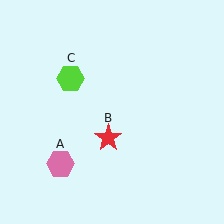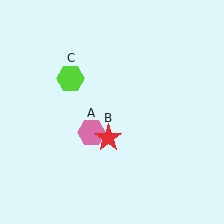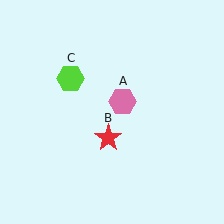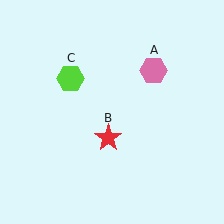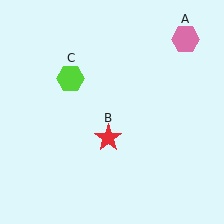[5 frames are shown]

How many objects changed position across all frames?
1 object changed position: pink hexagon (object A).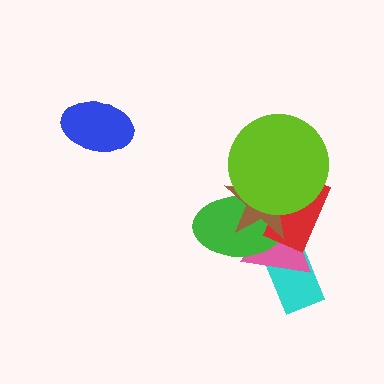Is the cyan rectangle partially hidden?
Yes, it is partially covered by another shape.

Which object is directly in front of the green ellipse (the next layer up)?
The red rectangle is directly in front of the green ellipse.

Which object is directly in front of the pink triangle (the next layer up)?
The green ellipse is directly in front of the pink triangle.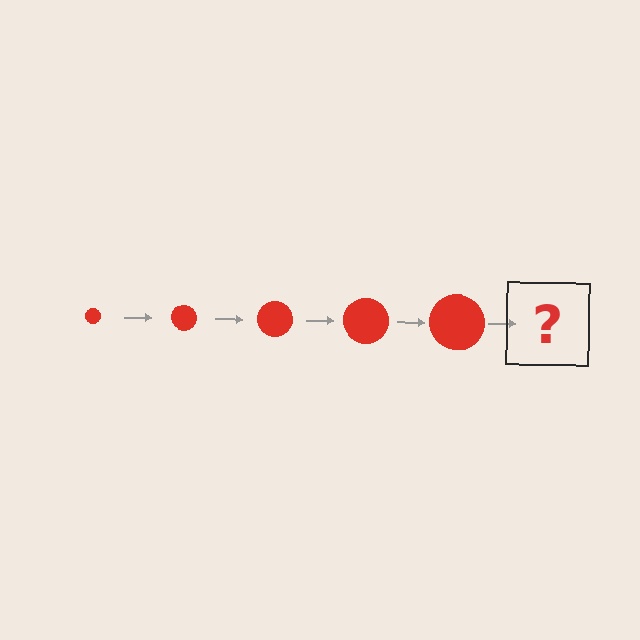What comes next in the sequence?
The next element should be a red circle, larger than the previous one.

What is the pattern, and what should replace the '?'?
The pattern is that the circle gets progressively larger each step. The '?' should be a red circle, larger than the previous one.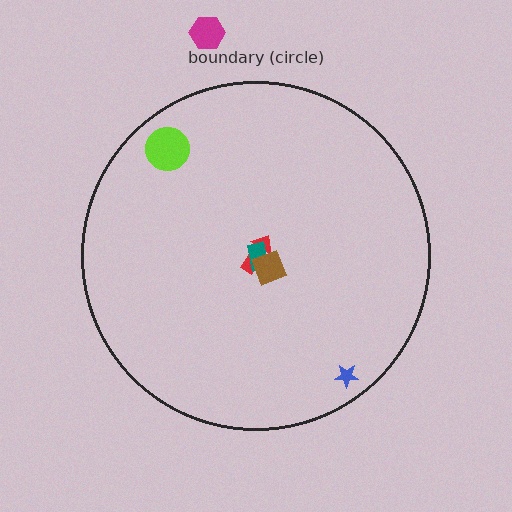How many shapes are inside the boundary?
5 inside, 1 outside.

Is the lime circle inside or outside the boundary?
Inside.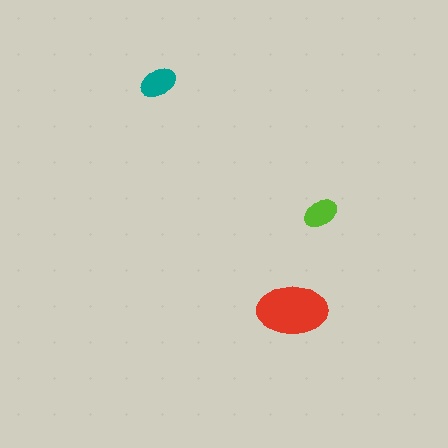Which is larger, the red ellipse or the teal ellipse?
The red one.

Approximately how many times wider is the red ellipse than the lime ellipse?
About 2 times wider.